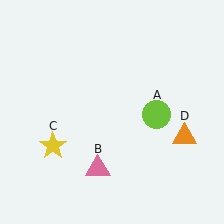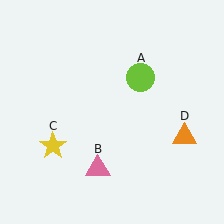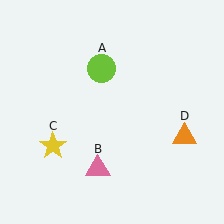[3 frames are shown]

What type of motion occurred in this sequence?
The lime circle (object A) rotated counterclockwise around the center of the scene.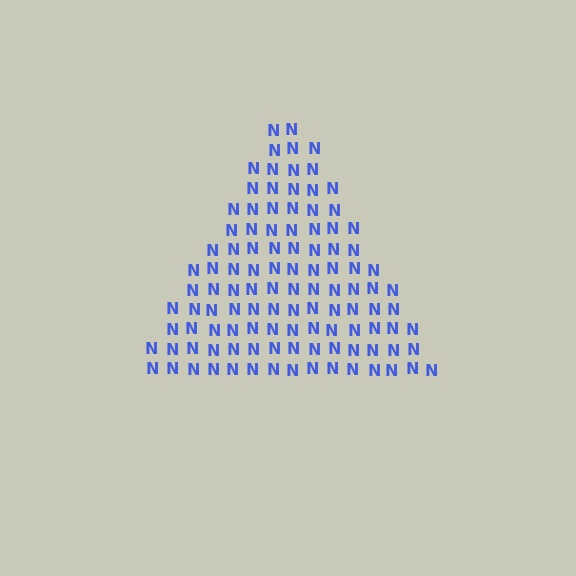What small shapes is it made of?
It is made of small letter N's.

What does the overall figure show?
The overall figure shows a triangle.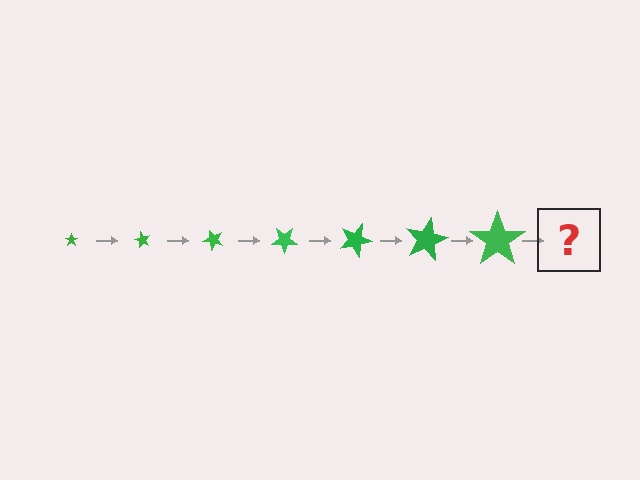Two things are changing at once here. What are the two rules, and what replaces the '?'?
The two rules are that the star grows larger each step and it rotates 60 degrees each step. The '?' should be a star, larger than the previous one and rotated 420 degrees from the start.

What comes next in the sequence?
The next element should be a star, larger than the previous one and rotated 420 degrees from the start.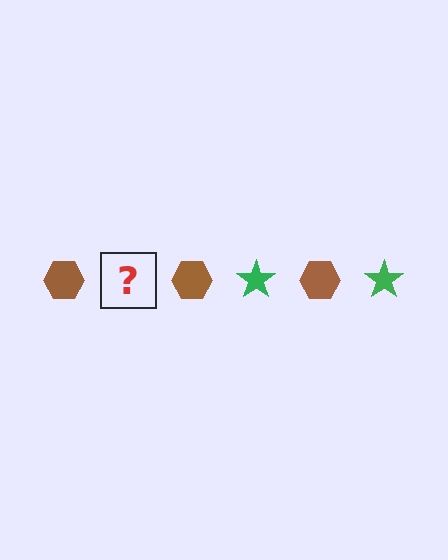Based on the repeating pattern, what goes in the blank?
The blank should be a green star.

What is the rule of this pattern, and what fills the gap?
The rule is that the pattern alternates between brown hexagon and green star. The gap should be filled with a green star.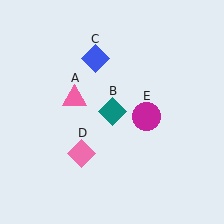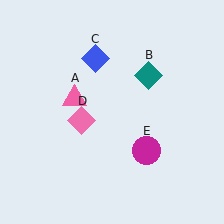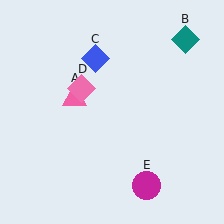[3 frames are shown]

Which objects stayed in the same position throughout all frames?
Pink triangle (object A) and blue diamond (object C) remained stationary.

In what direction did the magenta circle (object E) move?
The magenta circle (object E) moved down.